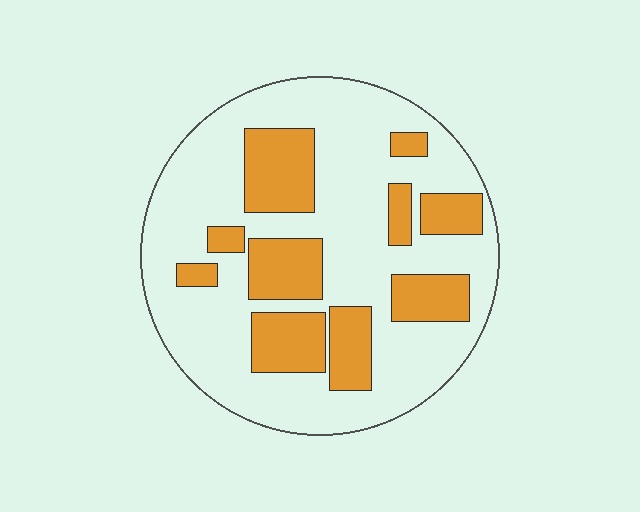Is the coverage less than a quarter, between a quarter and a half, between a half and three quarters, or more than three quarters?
Between a quarter and a half.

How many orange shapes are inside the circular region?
10.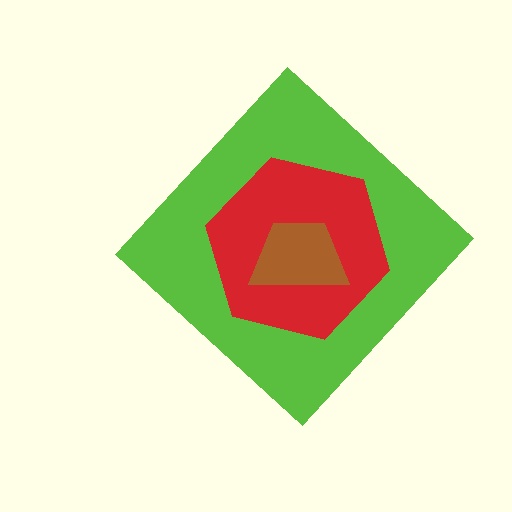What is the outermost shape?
The lime diamond.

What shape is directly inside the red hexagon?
The brown trapezoid.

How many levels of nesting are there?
3.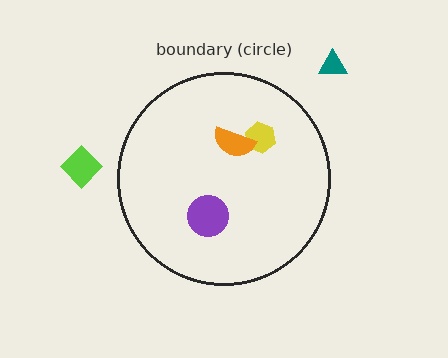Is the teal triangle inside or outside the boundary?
Outside.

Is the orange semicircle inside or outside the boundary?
Inside.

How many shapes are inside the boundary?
3 inside, 2 outside.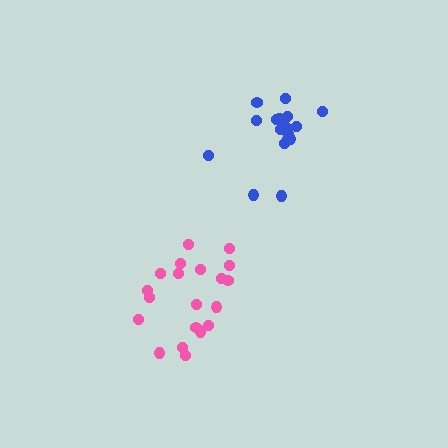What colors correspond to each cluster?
The clusters are colored: blue, pink.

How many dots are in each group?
Group 1: 17 dots, Group 2: 20 dots (37 total).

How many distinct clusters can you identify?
There are 2 distinct clusters.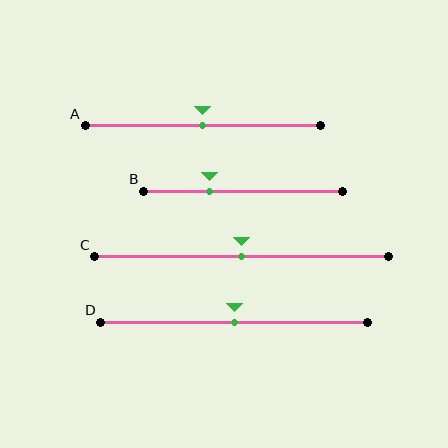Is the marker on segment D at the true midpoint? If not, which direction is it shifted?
Yes, the marker on segment D is at the true midpoint.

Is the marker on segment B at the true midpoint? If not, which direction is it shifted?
No, the marker on segment B is shifted to the left by about 17% of the segment length.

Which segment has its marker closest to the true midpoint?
Segment A has its marker closest to the true midpoint.